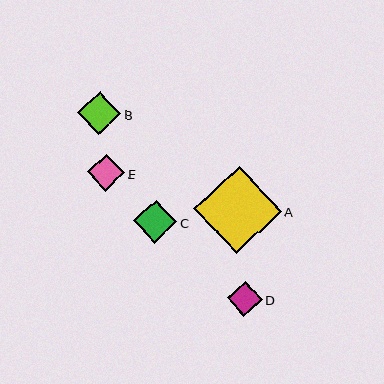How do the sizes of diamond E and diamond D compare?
Diamond E and diamond D are approximately the same size.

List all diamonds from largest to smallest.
From largest to smallest: A, C, B, E, D.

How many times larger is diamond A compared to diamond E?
Diamond A is approximately 2.4 times the size of diamond E.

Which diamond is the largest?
Diamond A is the largest with a size of approximately 87 pixels.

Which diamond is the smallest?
Diamond D is the smallest with a size of approximately 35 pixels.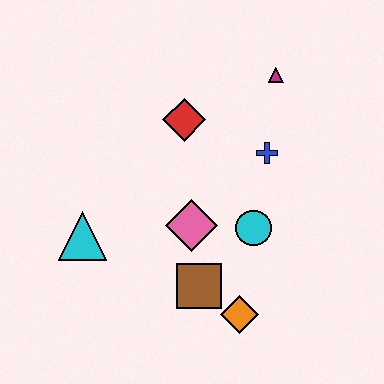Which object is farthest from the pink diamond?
The magenta triangle is farthest from the pink diamond.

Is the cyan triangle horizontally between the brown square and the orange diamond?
No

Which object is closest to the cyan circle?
The pink diamond is closest to the cyan circle.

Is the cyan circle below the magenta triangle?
Yes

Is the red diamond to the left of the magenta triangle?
Yes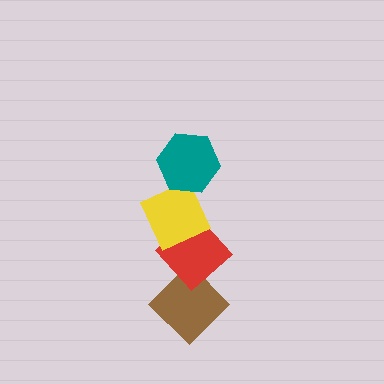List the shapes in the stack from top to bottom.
From top to bottom: the teal hexagon, the yellow diamond, the red diamond, the brown diamond.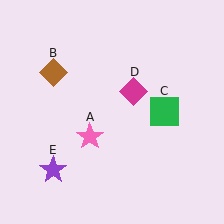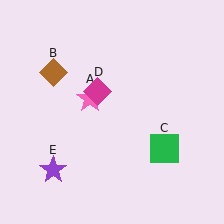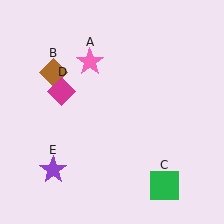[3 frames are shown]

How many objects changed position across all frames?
3 objects changed position: pink star (object A), green square (object C), magenta diamond (object D).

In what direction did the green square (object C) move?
The green square (object C) moved down.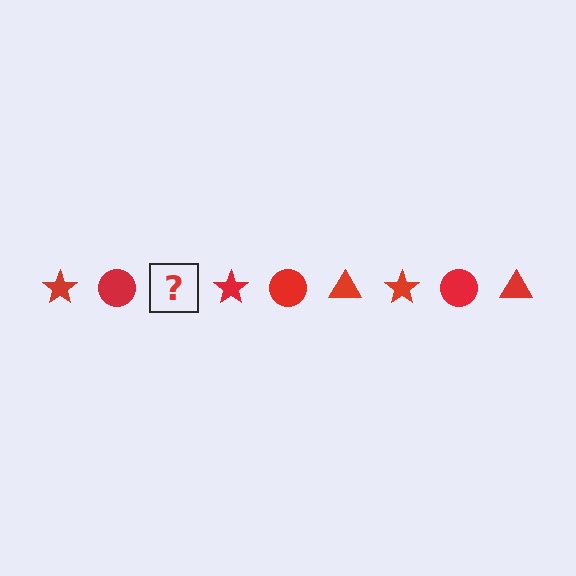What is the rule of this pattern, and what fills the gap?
The rule is that the pattern cycles through star, circle, triangle shapes in red. The gap should be filled with a red triangle.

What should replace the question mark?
The question mark should be replaced with a red triangle.